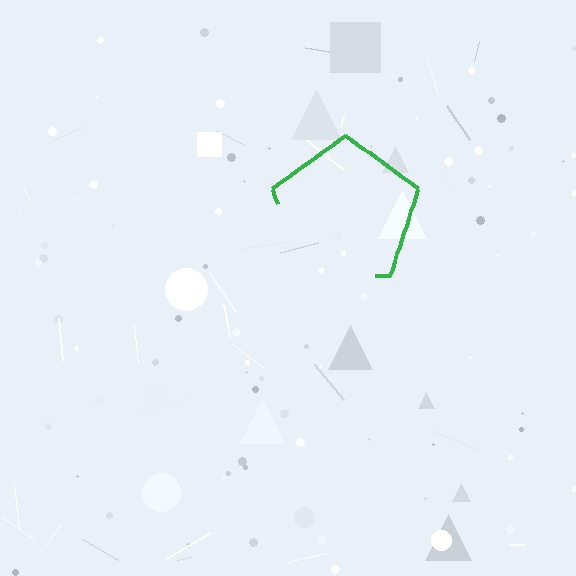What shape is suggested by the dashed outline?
The dashed outline suggests a pentagon.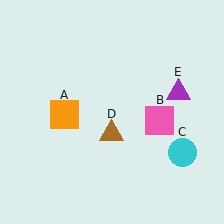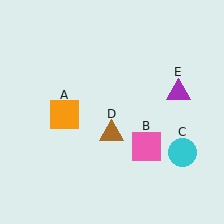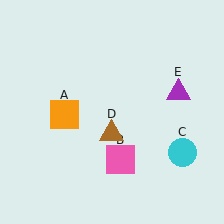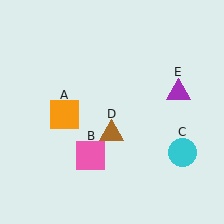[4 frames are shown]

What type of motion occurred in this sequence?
The pink square (object B) rotated clockwise around the center of the scene.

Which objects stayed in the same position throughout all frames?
Orange square (object A) and cyan circle (object C) and brown triangle (object D) and purple triangle (object E) remained stationary.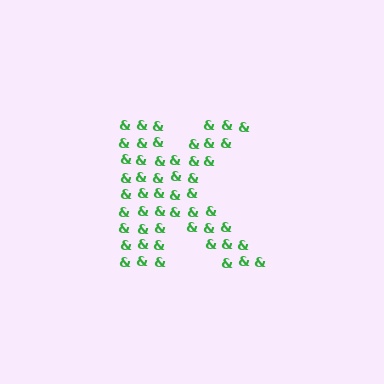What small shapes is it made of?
It is made of small ampersands.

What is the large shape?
The large shape is the letter K.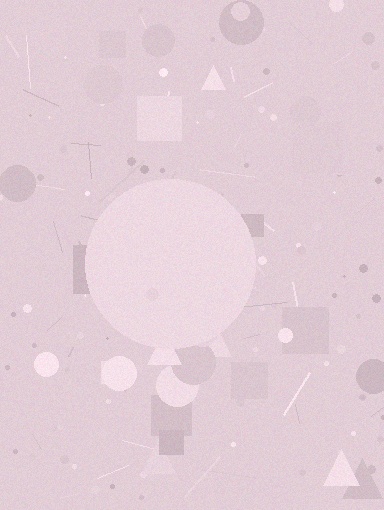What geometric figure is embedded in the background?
A circle is embedded in the background.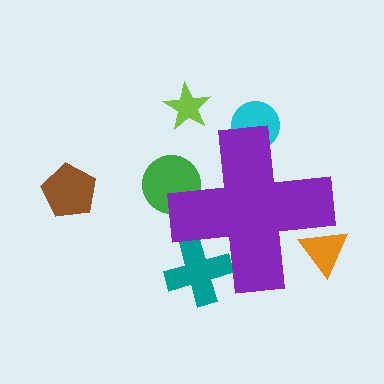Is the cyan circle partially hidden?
Yes, the cyan circle is partially hidden behind the purple cross.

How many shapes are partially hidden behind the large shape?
4 shapes are partially hidden.